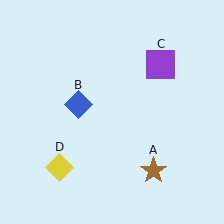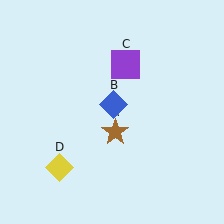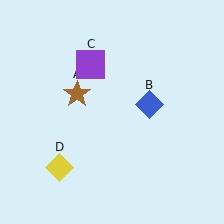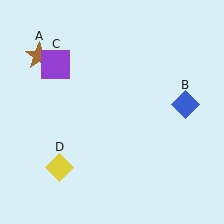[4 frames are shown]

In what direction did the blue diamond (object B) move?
The blue diamond (object B) moved right.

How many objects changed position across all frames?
3 objects changed position: brown star (object A), blue diamond (object B), purple square (object C).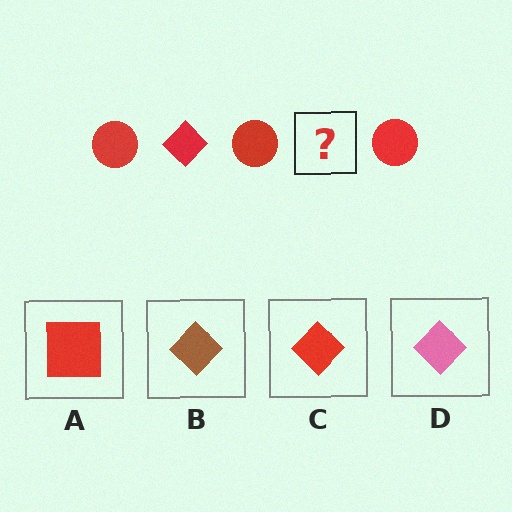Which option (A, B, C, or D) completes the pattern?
C.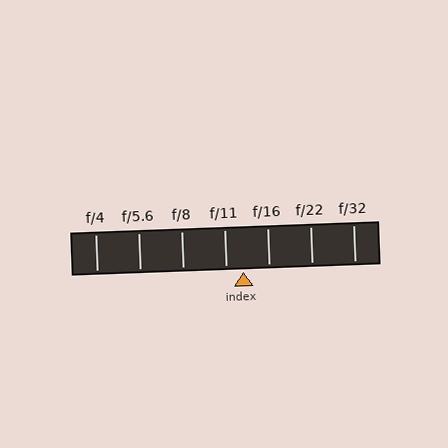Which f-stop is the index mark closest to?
The index mark is closest to f/11.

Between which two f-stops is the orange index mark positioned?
The index mark is between f/11 and f/16.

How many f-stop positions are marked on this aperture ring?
There are 7 f-stop positions marked.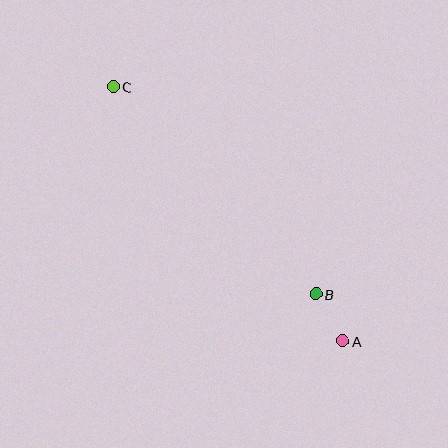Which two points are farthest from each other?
Points A and C are farthest from each other.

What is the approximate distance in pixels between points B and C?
The distance between B and C is approximately 290 pixels.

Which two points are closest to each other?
Points A and B are closest to each other.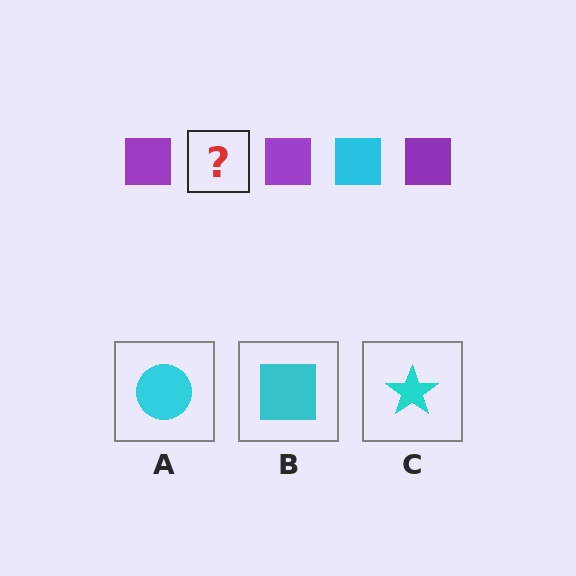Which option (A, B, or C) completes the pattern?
B.